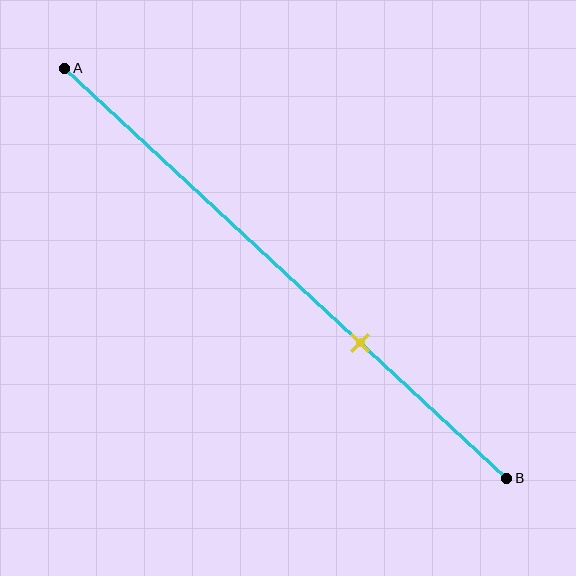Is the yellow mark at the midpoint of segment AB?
No, the mark is at about 65% from A, not at the 50% midpoint.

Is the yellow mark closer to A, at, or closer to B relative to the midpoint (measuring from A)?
The yellow mark is closer to point B than the midpoint of segment AB.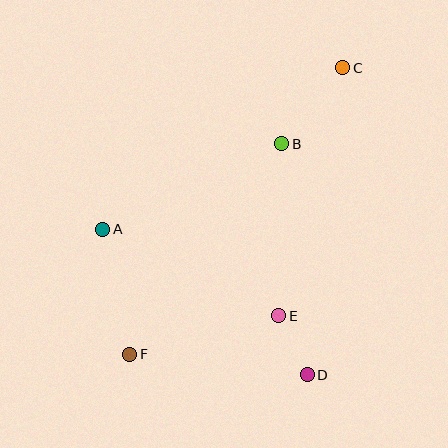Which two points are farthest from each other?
Points C and F are farthest from each other.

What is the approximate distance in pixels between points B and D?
The distance between B and D is approximately 232 pixels.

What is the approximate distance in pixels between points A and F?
The distance between A and F is approximately 128 pixels.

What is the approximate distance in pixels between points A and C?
The distance between A and C is approximately 289 pixels.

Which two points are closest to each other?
Points D and E are closest to each other.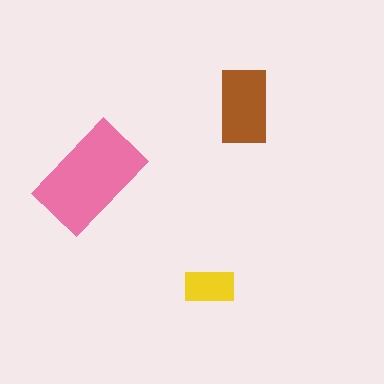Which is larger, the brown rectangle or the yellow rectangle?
The brown one.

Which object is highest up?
The brown rectangle is topmost.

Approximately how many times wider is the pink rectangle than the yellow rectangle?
About 2 times wider.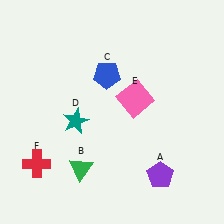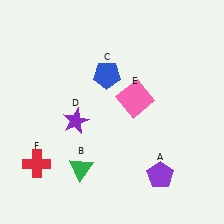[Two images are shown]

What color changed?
The star (D) changed from teal in Image 1 to purple in Image 2.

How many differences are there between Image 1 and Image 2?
There is 1 difference between the two images.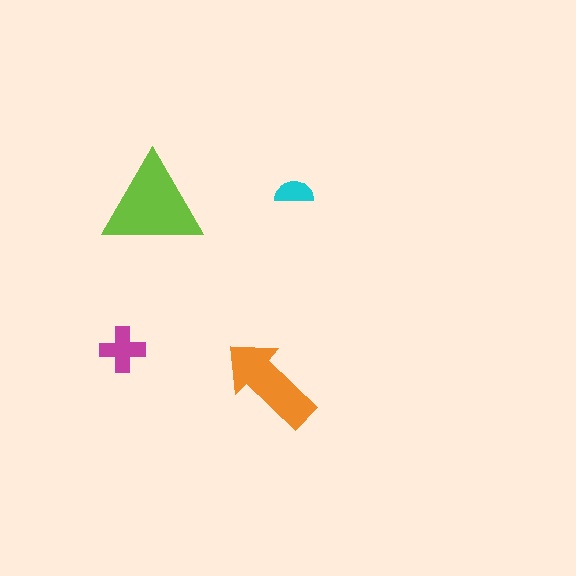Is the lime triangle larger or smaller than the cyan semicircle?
Larger.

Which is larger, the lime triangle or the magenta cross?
The lime triangle.